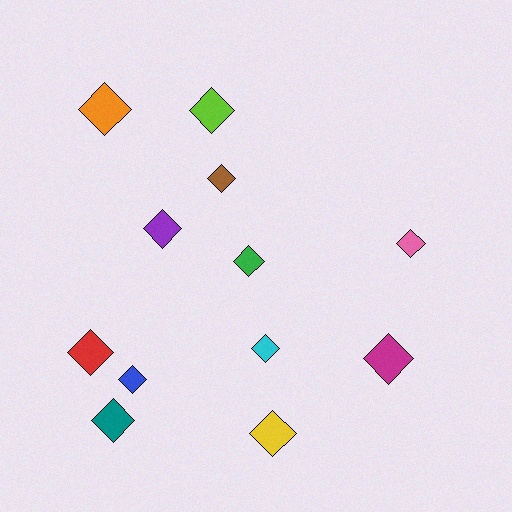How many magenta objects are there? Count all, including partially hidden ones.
There is 1 magenta object.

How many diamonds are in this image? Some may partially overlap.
There are 12 diamonds.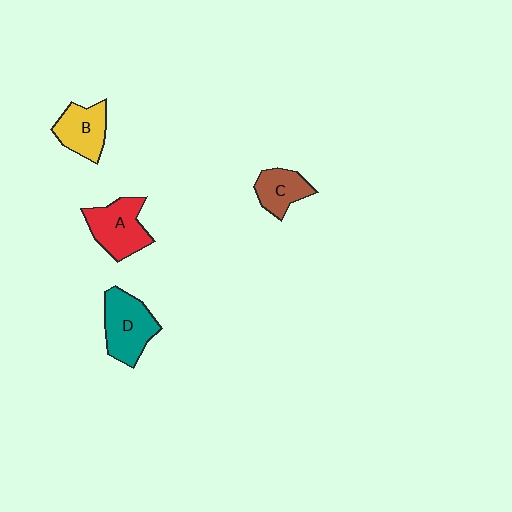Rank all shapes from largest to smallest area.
From largest to smallest: D (teal), A (red), B (yellow), C (brown).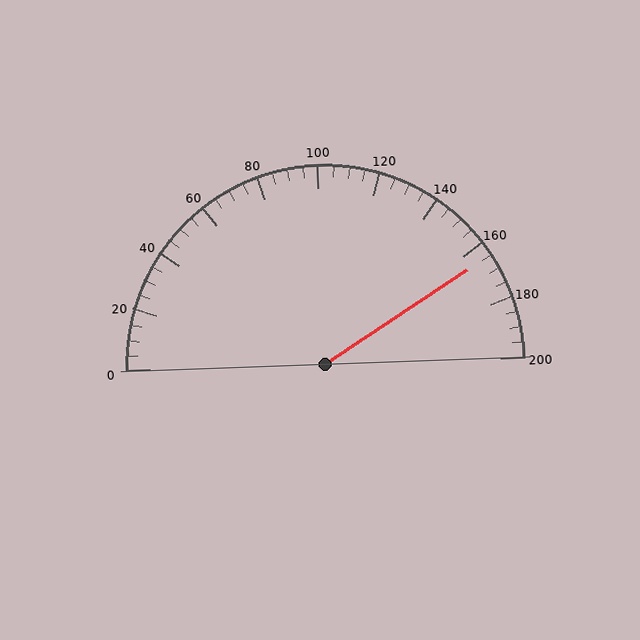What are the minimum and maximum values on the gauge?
The gauge ranges from 0 to 200.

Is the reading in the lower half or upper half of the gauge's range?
The reading is in the upper half of the range (0 to 200).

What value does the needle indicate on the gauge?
The needle indicates approximately 165.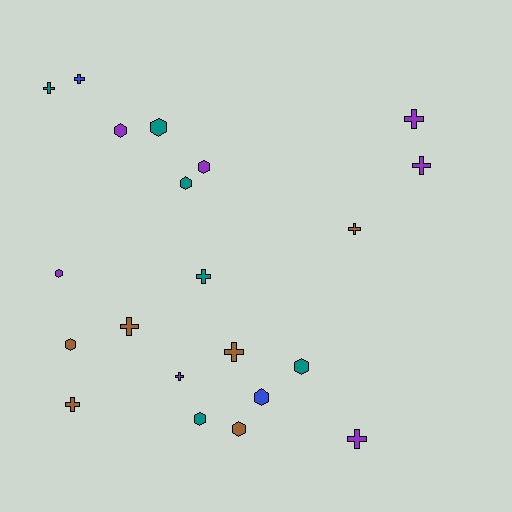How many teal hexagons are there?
There are 4 teal hexagons.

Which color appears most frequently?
Purple, with 7 objects.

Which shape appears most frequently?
Cross, with 11 objects.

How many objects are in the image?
There are 21 objects.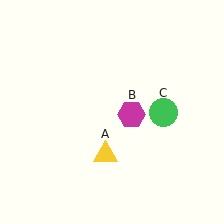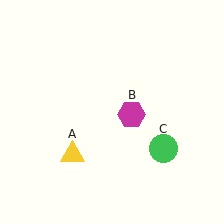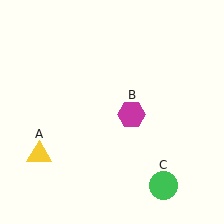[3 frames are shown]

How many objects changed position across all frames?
2 objects changed position: yellow triangle (object A), green circle (object C).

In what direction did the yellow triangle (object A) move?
The yellow triangle (object A) moved left.